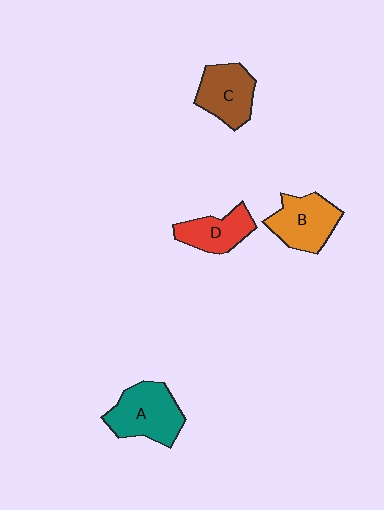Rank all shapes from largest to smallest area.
From largest to smallest: A (teal), B (orange), C (brown), D (red).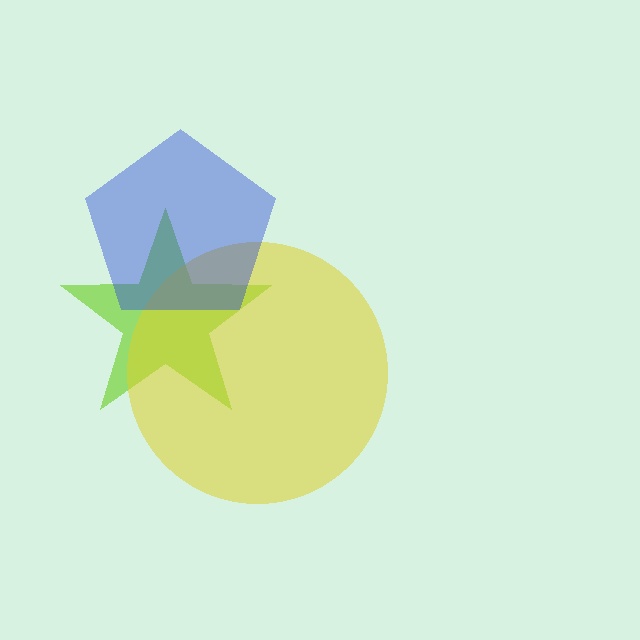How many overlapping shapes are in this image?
There are 3 overlapping shapes in the image.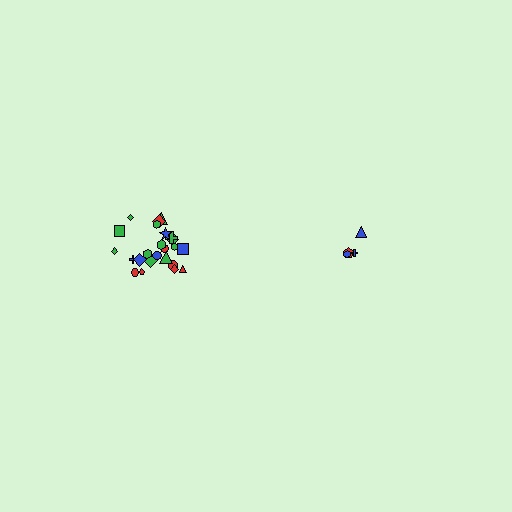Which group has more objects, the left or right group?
The left group.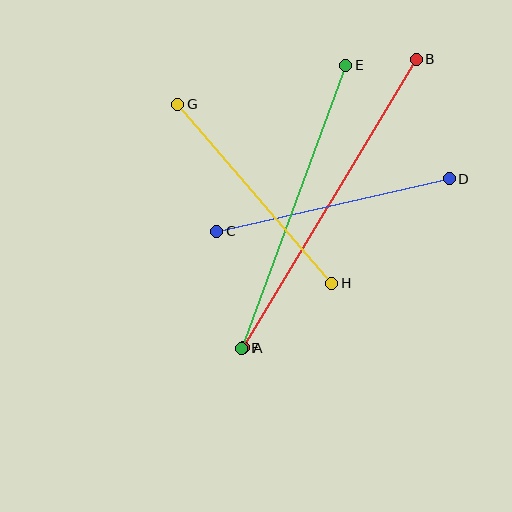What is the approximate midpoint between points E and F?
The midpoint is at approximately (294, 207) pixels.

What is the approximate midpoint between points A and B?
The midpoint is at approximately (330, 204) pixels.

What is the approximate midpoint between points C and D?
The midpoint is at approximately (333, 205) pixels.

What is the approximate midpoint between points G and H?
The midpoint is at approximately (255, 194) pixels.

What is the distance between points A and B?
The distance is approximately 336 pixels.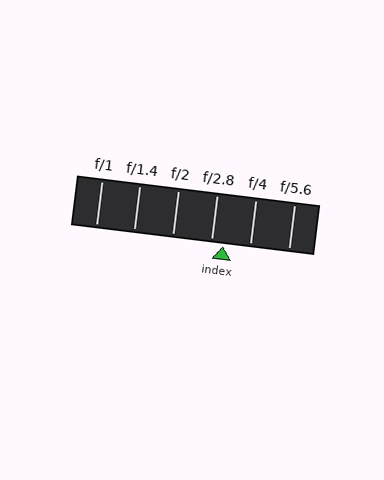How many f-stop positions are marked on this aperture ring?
There are 6 f-stop positions marked.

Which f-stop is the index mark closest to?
The index mark is closest to f/2.8.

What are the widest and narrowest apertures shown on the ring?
The widest aperture shown is f/1 and the narrowest is f/5.6.